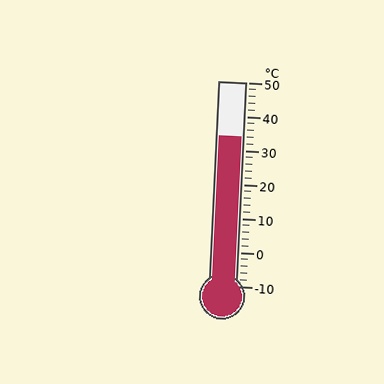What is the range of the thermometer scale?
The thermometer scale ranges from -10°C to 50°C.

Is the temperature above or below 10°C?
The temperature is above 10°C.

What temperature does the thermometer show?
The thermometer shows approximately 34°C.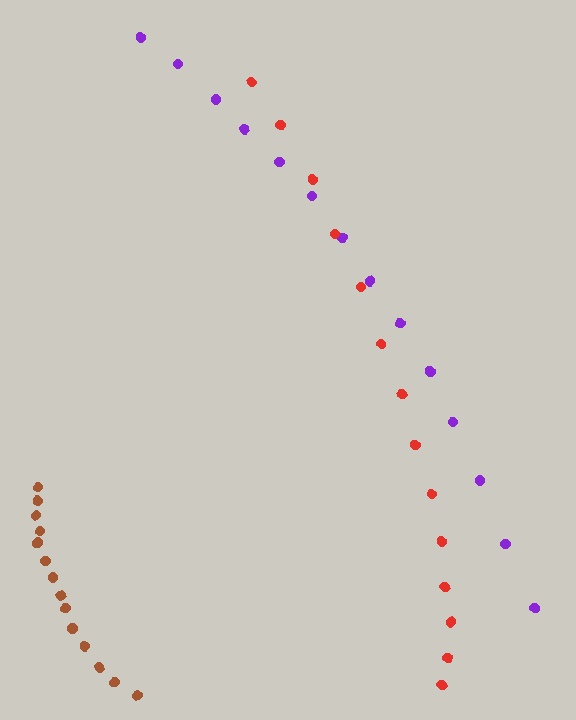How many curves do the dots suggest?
There are 3 distinct paths.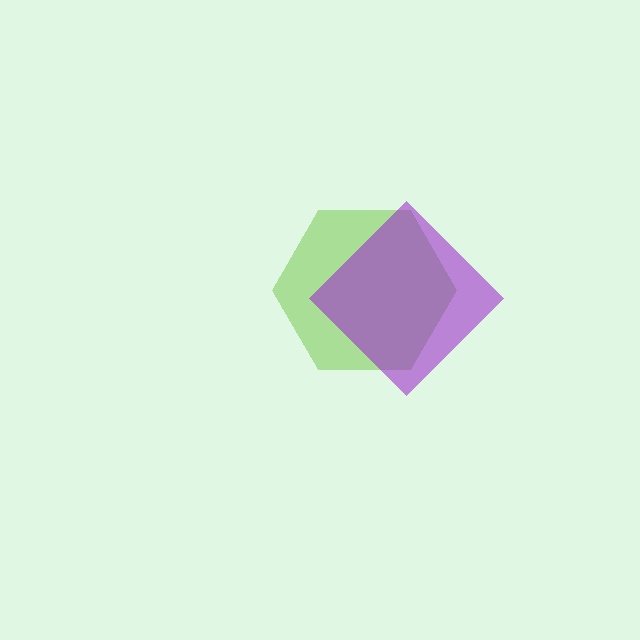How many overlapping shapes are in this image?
There are 2 overlapping shapes in the image.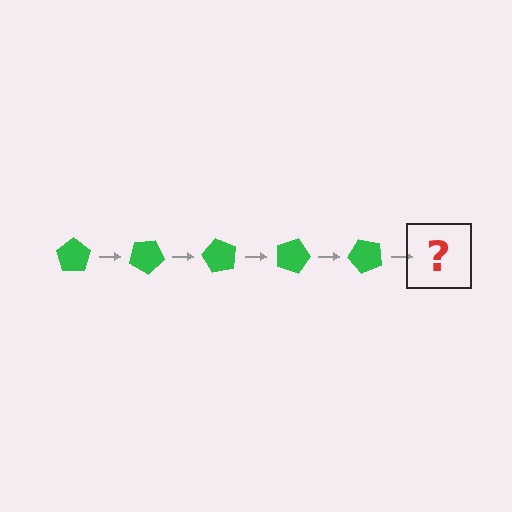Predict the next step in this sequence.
The next step is a green pentagon rotated 150 degrees.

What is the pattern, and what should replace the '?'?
The pattern is that the pentagon rotates 30 degrees each step. The '?' should be a green pentagon rotated 150 degrees.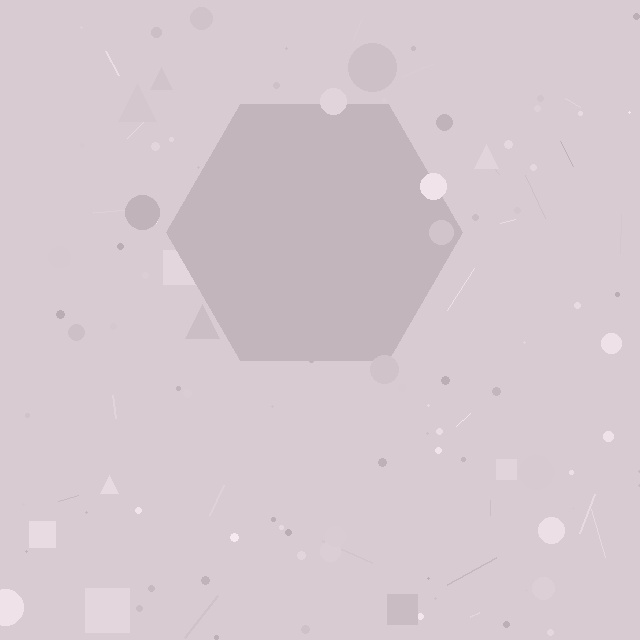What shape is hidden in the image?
A hexagon is hidden in the image.